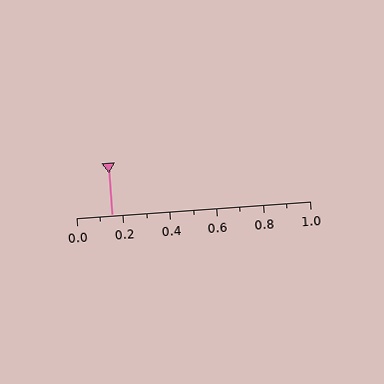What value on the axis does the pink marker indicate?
The marker indicates approximately 0.15.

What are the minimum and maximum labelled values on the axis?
The axis runs from 0.0 to 1.0.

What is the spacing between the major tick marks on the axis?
The major ticks are spaced 0.2 apart.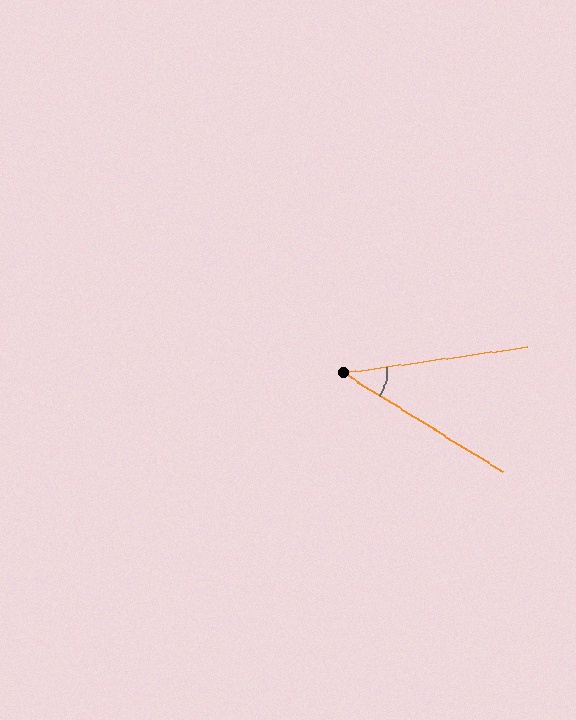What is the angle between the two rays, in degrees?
Approximately 40 degrees.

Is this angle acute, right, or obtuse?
It is acute.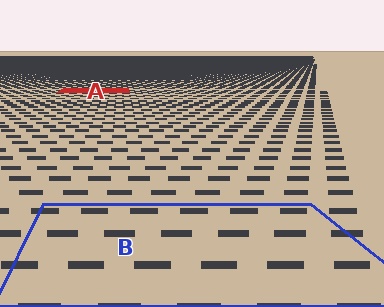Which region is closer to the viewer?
Region B is closer. The texture elements there are larger and more spread out.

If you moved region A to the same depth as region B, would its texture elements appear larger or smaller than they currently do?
They would appear larger. At a closer depth, the same texture elements are projected at a bigger on-screen size.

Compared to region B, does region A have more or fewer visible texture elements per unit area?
Region A has more texture elements per unit area — they are packed more densely because it is farther away.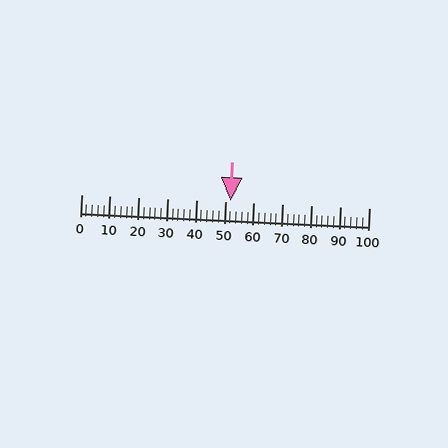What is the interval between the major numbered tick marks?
The major tick marks are spaced 10 units apart.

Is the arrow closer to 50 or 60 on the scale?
The arrow is closer to 50.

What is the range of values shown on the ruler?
The ruler shows values from 0 to 100.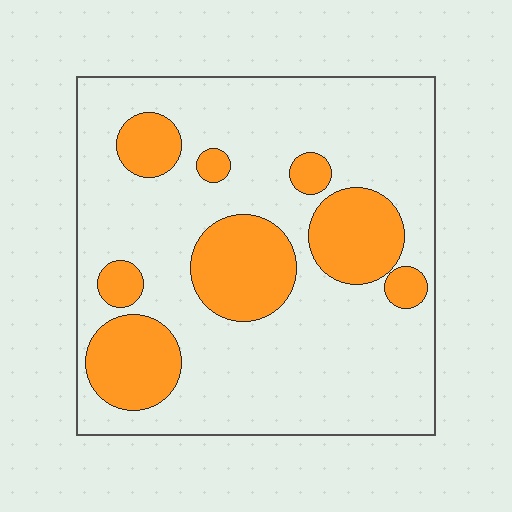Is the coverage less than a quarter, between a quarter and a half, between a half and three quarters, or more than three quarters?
Between a quarter and a half.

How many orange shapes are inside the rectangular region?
8.